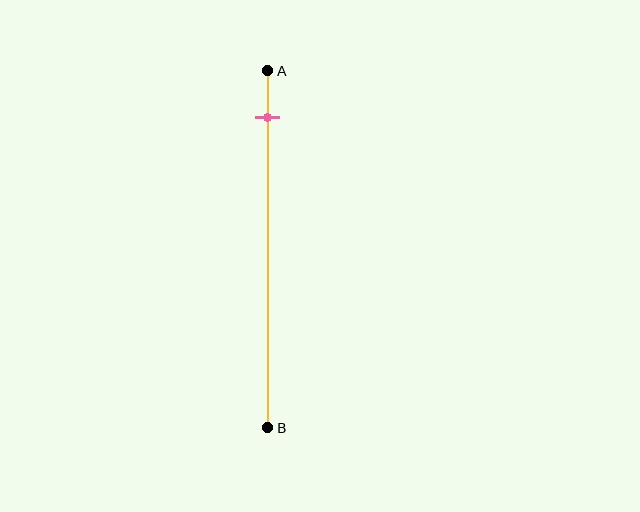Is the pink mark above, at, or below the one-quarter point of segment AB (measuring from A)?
The pink mark is above the one-quarter point of segment AB.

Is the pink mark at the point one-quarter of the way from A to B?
No, the mark is at about 15% from A, not at the 25% one-quarter point.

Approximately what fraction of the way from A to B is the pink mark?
The pink mark is approximately 15% of the way from A to B.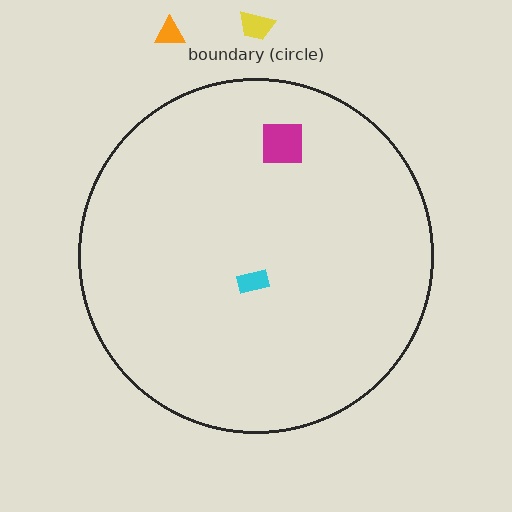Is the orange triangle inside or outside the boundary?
Outside.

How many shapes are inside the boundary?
2 inside, 2 outside.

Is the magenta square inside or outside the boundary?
Inside.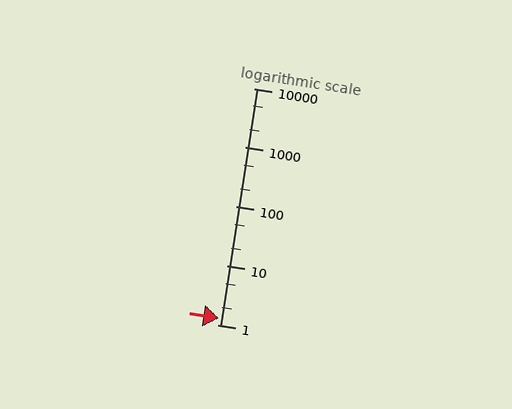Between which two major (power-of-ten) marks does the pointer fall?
The pointer is between 1 and 10.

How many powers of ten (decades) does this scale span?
The scale spans 4 decades, from 1 to 10000.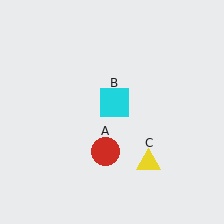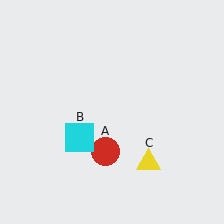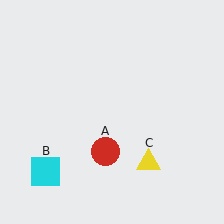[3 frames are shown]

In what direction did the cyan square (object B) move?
The cyan square (object B) moved down and to the left.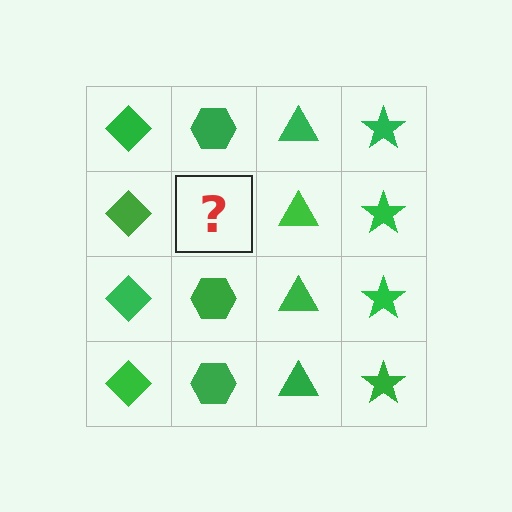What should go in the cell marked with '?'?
The missing cell should contain a green hexagon.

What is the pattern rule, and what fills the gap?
The rule is that each column has a consistent shape. The gap should be filled with a green hexagon.